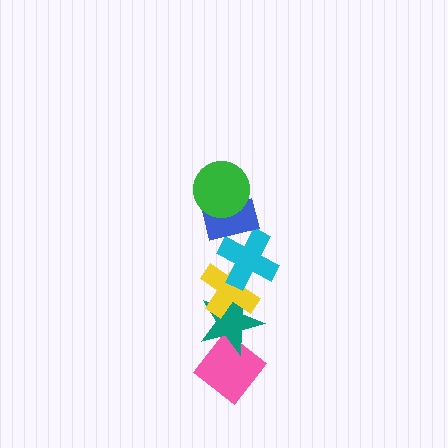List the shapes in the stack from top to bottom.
From top to bottom: the green circle, the blue rectangle, the cyan cross, the yellow cross, the teal star, the pink diamond.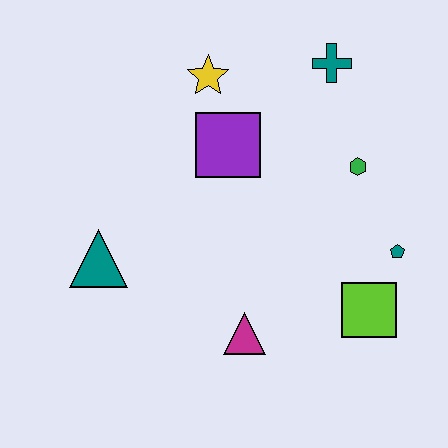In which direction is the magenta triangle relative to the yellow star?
The magenta triangle is below the yellow star.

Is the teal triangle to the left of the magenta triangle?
Yes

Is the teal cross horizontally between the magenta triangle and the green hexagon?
Yes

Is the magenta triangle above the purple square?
No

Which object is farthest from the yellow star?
The lime square is farthest from the yellow star.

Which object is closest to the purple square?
The yellow star is closest to the purple square.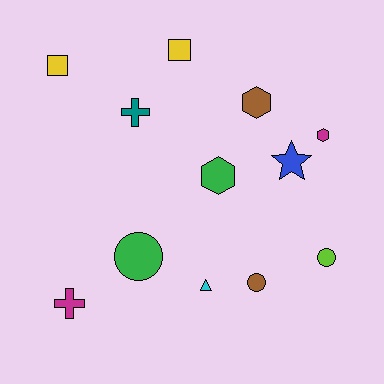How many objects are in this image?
There are 12 objects.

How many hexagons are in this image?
There are 3 hexagons.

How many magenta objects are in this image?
There are 2 magenta objects.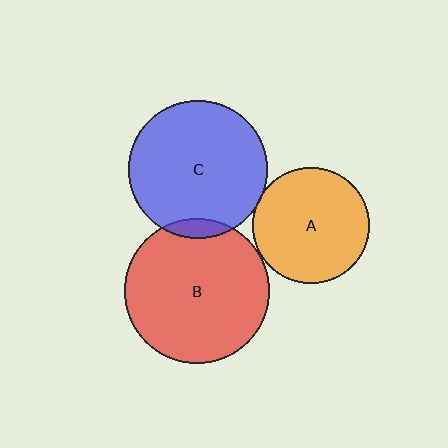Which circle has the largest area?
Circle B (red).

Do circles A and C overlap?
Yes.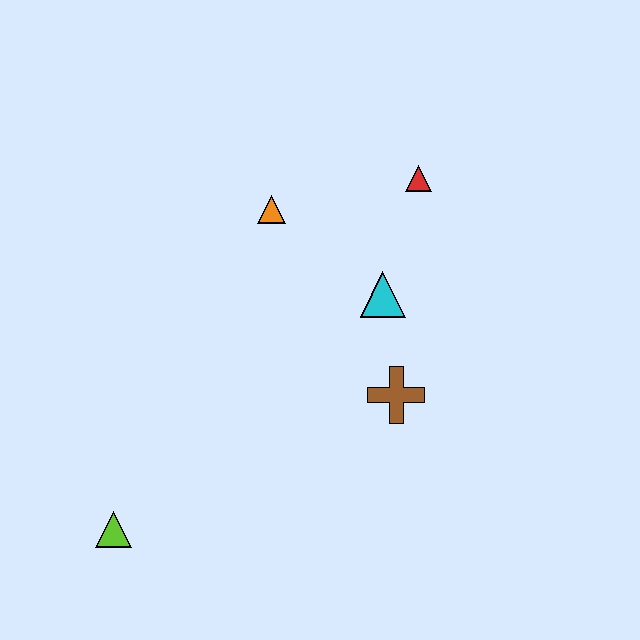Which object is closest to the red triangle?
The cyan triangle is closest to the red triangle.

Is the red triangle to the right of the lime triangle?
Yes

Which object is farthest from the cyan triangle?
The lime triangle is farthest from the cyan triangle.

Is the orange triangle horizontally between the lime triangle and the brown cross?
Yes